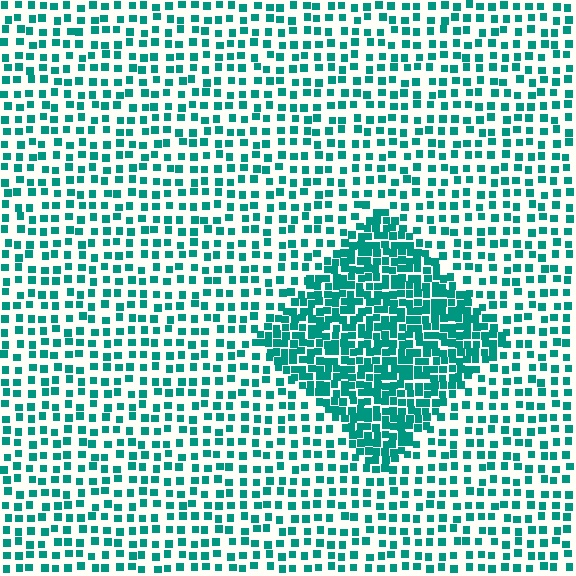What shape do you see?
I see a diamond.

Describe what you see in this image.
The image contains small teal elements arranged at two different densities. A diamond-shaped region is visible where the elements are more densely packed than the surrounding area.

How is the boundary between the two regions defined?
The boundary is defined by a change in element density (approximately 2.3x ratio). All elements are the same color, size, and shape.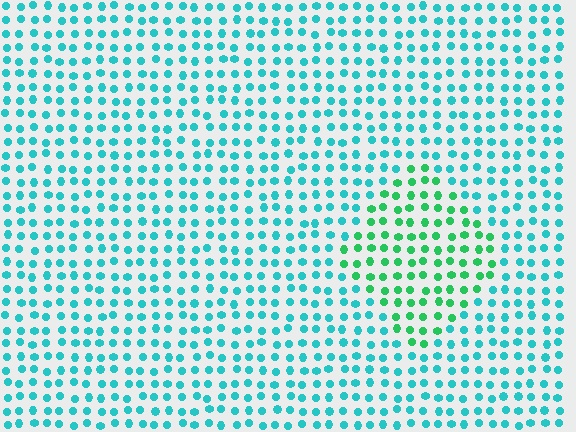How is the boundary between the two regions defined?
The boundary is defined purely by a slight shift in hue (about 39 degrees). Spacing, size, and orientation are identical on both sides.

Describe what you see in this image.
The image is filled with small cyan elements in a uniform arrangement. A diamond-shaped region is visible where the elements are tinted to a slightly different hue, forming a subtle color boundary.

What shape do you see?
I see a diamond.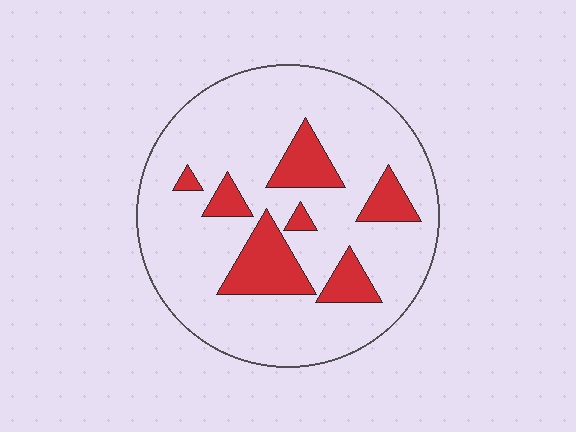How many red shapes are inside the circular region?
7.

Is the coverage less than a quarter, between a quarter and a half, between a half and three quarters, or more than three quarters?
Less than a quarter.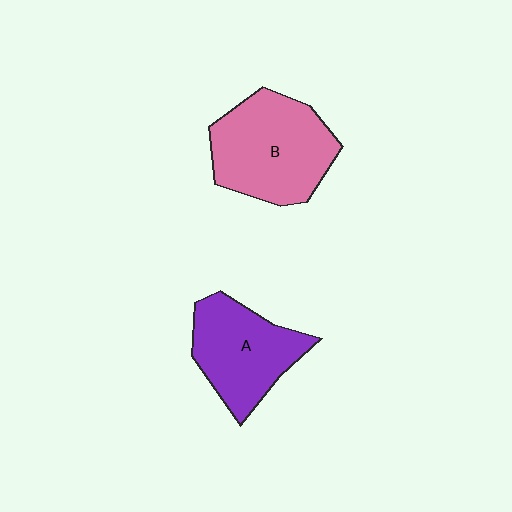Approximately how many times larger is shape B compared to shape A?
Approximately 1.2 times.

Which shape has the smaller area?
Shape A (purple).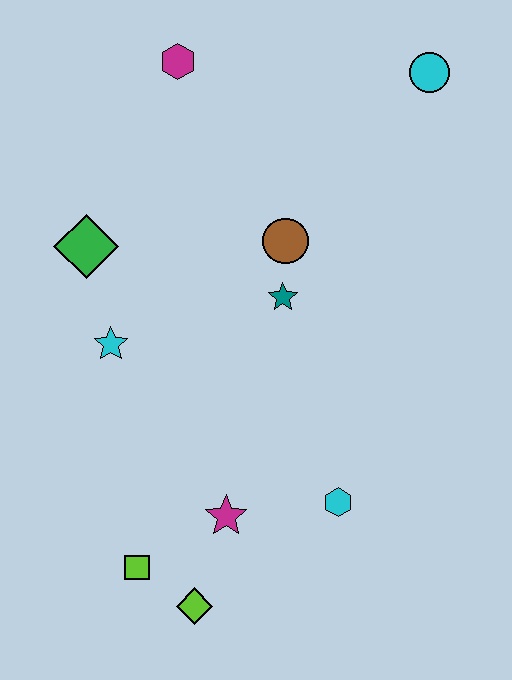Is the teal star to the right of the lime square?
Yes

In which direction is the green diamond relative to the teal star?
The green diamond is to the left of the teal star.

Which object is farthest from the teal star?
The lime diamond is farthest from the teal star.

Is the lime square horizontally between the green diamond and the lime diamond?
Yes